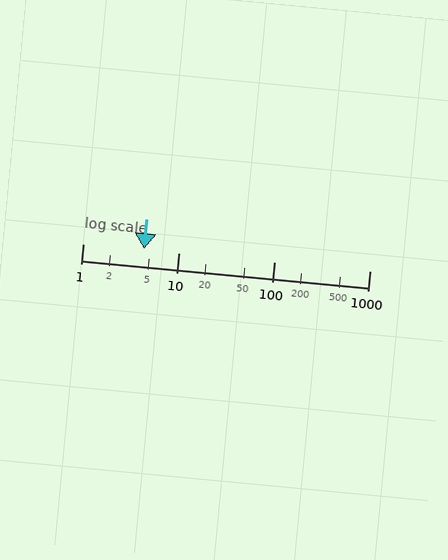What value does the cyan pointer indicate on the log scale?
The pointer indicates approximately 4.4.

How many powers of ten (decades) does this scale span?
The scale spans 3 decades, from 1 to 1000.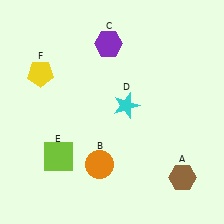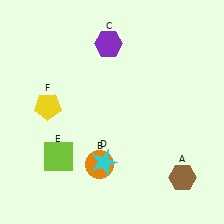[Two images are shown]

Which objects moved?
The objects that moved are: the cyan star (D), the yellow pentagon (F).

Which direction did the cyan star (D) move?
The cyan star (D) moved down.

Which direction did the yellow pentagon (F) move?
The yellow pentagon (F) moved down.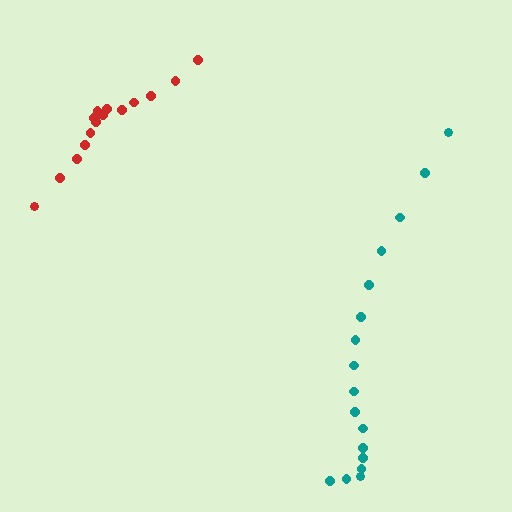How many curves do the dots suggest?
There are 2 distinct paths.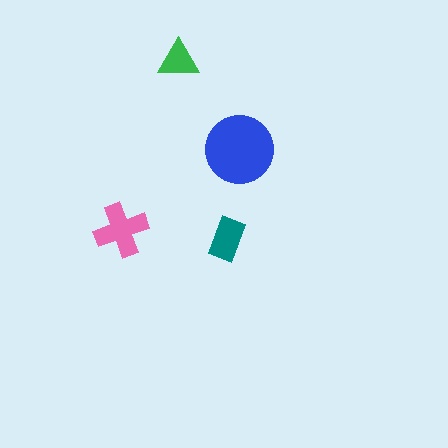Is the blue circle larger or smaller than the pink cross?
Larger.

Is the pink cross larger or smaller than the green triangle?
Larger.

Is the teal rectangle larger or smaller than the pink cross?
Smaller.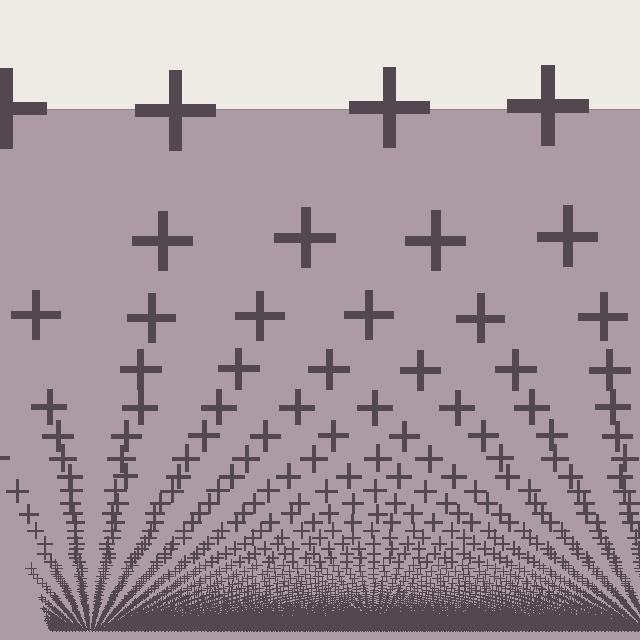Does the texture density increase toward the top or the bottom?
Density increases toward the bottom.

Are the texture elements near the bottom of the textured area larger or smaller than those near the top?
Smaller. The gradient is inverted — elements near the bottom are smaller and denser.